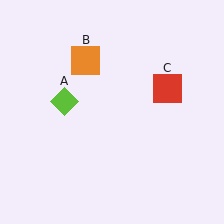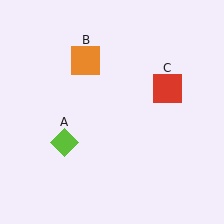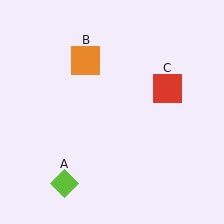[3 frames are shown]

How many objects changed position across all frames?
1 object changed position: lime diamond (object A).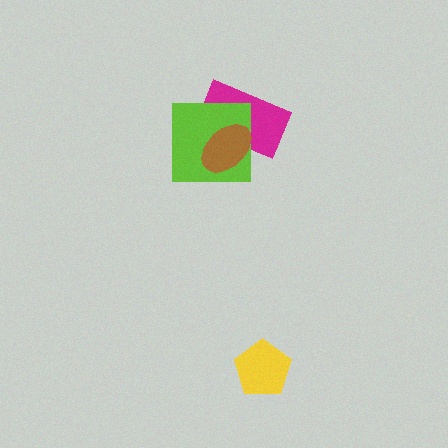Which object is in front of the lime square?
The brown ellipse is in front of the lime square.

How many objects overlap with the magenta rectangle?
2 objects overlap with the magenta rectangle.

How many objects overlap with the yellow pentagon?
0 objects overlap with the yellow pentagon.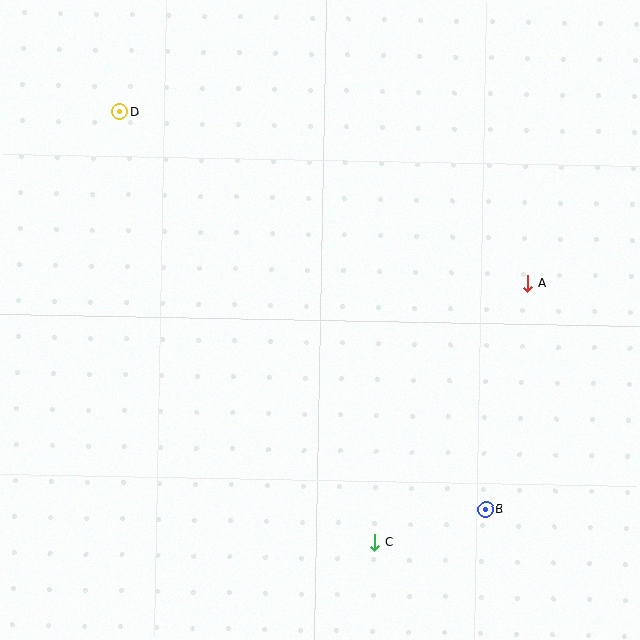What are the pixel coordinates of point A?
Point A is at (528, 283).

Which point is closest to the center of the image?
Point A at (528, 283) is closest to the center.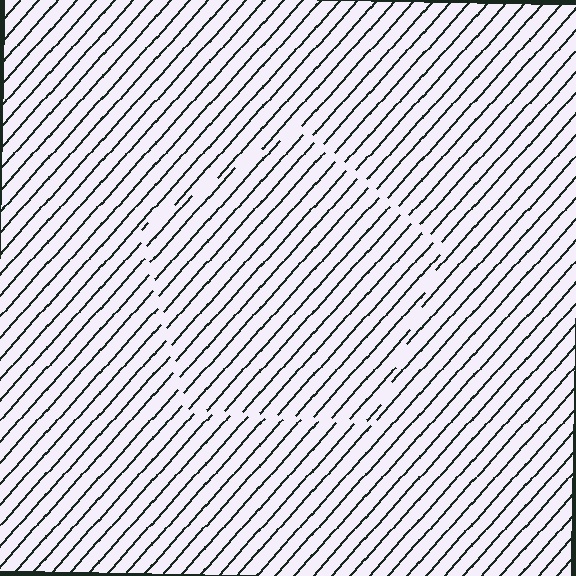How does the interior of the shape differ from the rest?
The interior of the shape contains the same grating, shifted by half a period — the contour is defined by the phase discontinuity where line-ends from the inner and outer gratings abut.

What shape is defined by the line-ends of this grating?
An illusory pentagon. The interior of the shape contains the same grating, shifted by half a period — the contour is defined by the phase discontinuity where line-ends from the inner and outer gratings abut.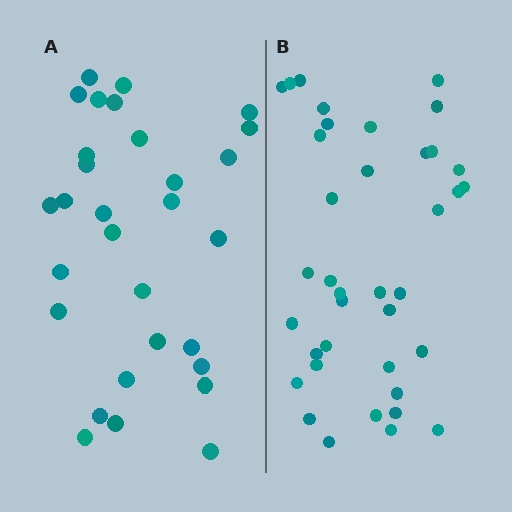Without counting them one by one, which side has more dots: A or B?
Region B (the right region) has more dots.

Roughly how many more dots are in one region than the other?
Region B has roughly 8 or so more dots than region A.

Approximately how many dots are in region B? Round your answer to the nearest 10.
About 40 dots. (The exact count is 38, which rounds to 40.)